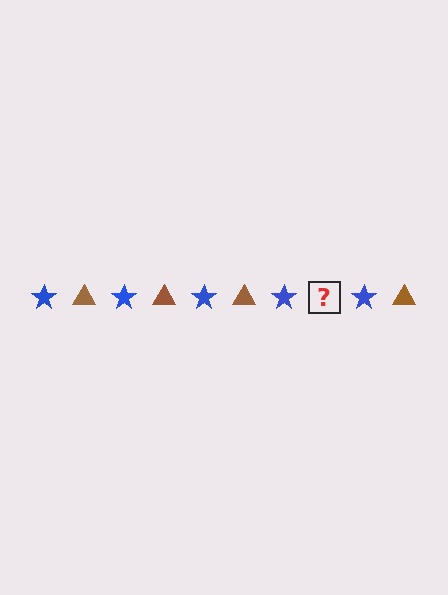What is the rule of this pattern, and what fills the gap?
The rule is that the pattern alternates between blue star and brown triangle. The gap should be filled with a brown triangle.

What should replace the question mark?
The question mark should be replaced with a brown triangle.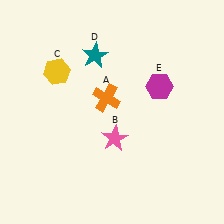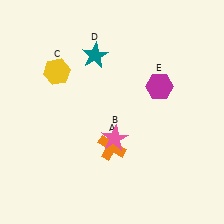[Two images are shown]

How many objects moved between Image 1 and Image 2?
1 object moved between the two images.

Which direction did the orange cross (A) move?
The orange cross (A) moved down.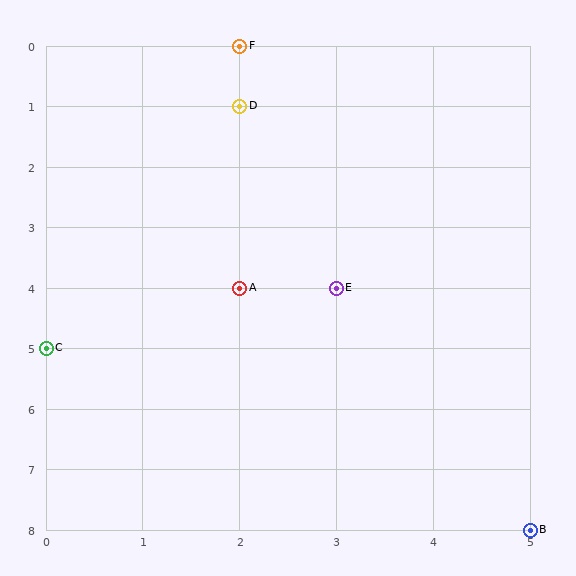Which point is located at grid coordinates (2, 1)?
Point D is at (2, 1).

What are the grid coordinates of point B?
Point B is at grid coordinates (5, 8).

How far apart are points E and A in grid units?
Points E and A are 1 column apart.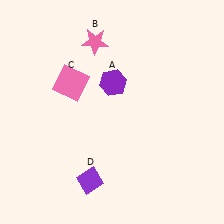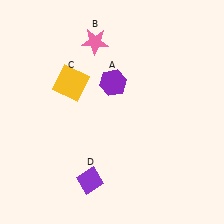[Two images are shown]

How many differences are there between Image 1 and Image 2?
There is 1 difference between the two images.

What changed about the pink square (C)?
In Image 1, C is pink. In Image 2, it changed to yellow.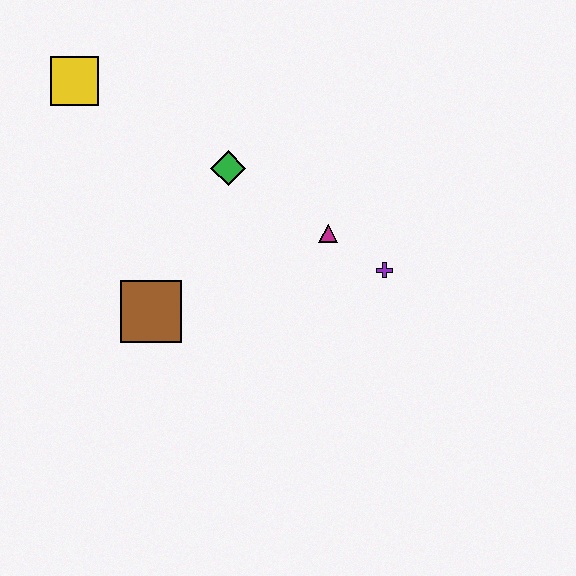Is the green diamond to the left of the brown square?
No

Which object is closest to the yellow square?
The green diamond is closest to the yellow square.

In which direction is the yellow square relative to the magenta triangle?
The yellow square is to the left of the magenta triangle.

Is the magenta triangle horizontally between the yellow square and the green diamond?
No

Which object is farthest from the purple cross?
The yellow square is farthest from the purple cross.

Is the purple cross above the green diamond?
No